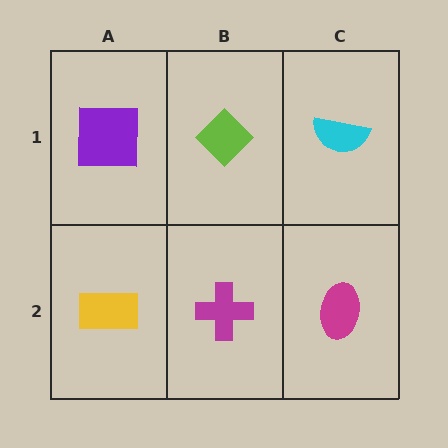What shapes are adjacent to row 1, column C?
A magenta ellipse (row 2, column C), a lime diamond (row 1, column B).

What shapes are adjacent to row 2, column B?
A lime diamond (row 1, column B), a yellow rectangle (row 2, column A), a magenta ellipse (row 2, column C).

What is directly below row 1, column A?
A yellow rectangle.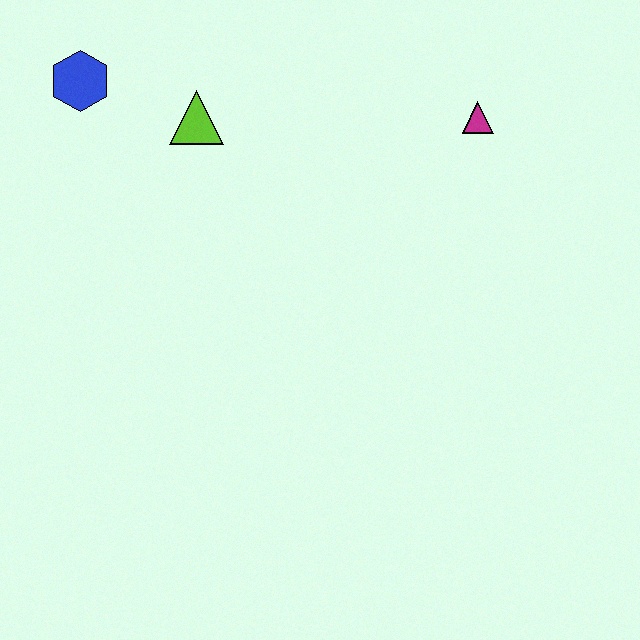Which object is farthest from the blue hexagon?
The magenta triangle is farthest from the blue hexagon.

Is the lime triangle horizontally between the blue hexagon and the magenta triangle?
Yes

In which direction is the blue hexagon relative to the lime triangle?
The blue hexagon is to the left of the lime triangle.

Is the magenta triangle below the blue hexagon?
Yes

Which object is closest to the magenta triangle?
The lime triangle is closest to the magenta triangle.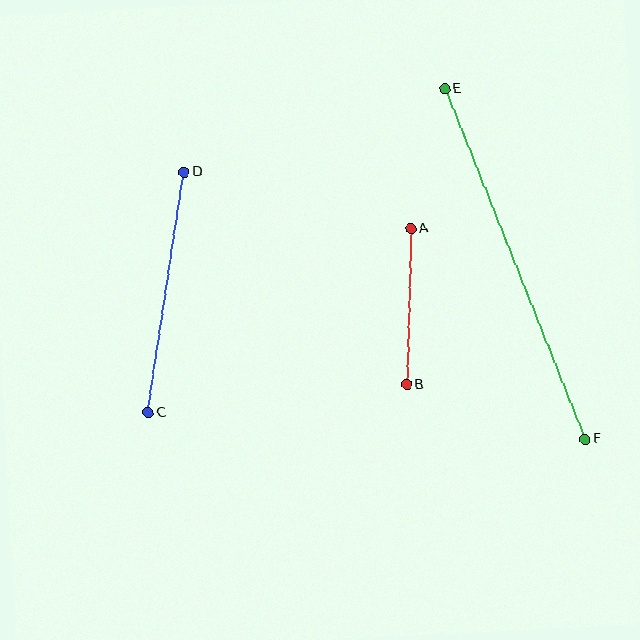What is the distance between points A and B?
The distance is approximately 156 pixels.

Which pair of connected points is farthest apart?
Points E and F are farthest apart.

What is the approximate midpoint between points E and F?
The midpoint is at approximately (515, 264) pixels.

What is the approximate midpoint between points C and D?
The midpoint is at approximately (166, 292) pixels.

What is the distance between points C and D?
The distance is approximately 243 pixels.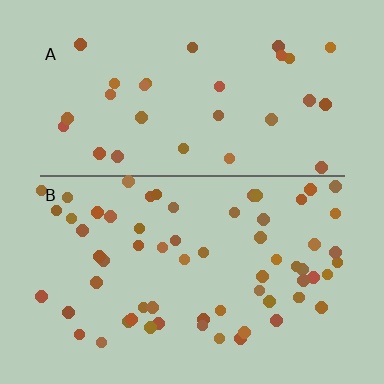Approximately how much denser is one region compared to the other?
Approximately 2.1× — region B over region A.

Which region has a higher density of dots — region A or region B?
B (the bottom).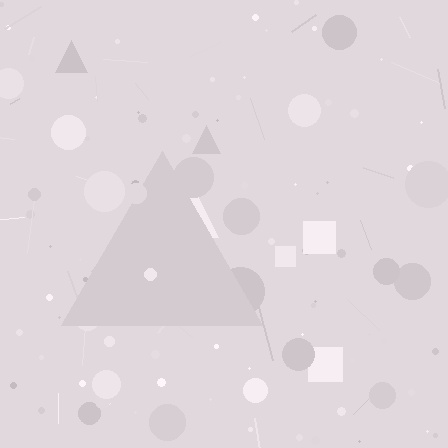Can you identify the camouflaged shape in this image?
The camouflaged shape is a triangle.